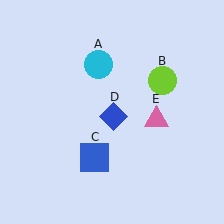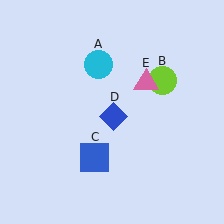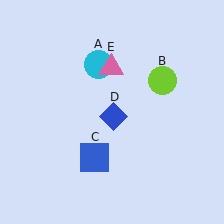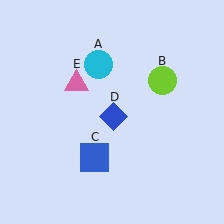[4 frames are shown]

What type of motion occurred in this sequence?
The pink triangle (object E) rotated counterclockwise around the center of the scene.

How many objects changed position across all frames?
1 object changed position: pink triangle (object E).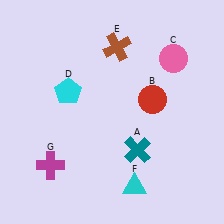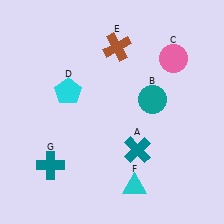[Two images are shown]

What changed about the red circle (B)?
In Image 1, B is red. In Image 2, it changed to teal.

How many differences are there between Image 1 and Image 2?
There are 2 differences between the two images.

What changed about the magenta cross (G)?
In Image 1, G is magenta. In Image 2, it changed to teal.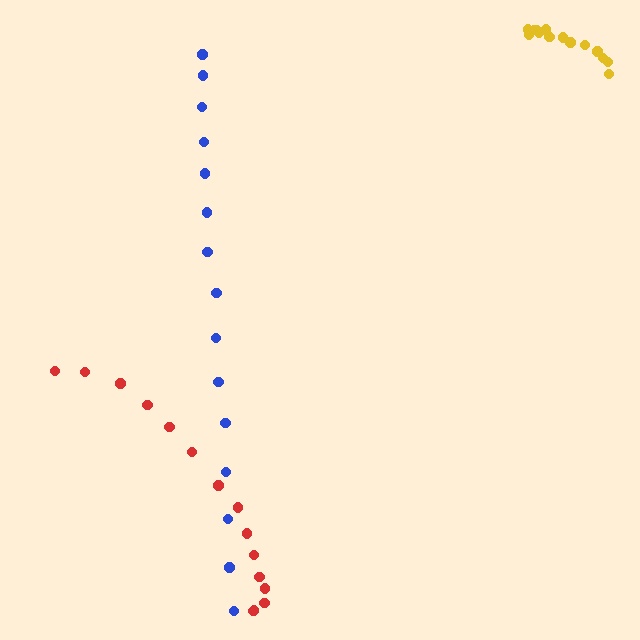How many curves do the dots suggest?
There are 3 distinct paths.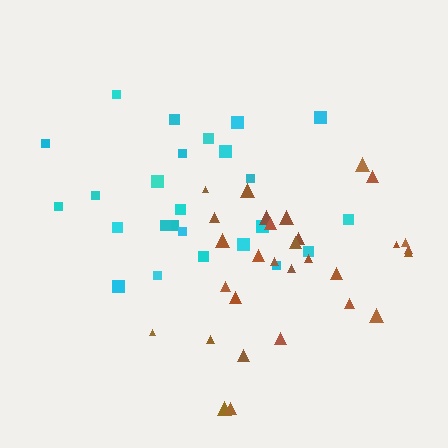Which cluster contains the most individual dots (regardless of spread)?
Brown (30).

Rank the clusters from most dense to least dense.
brown, cyan.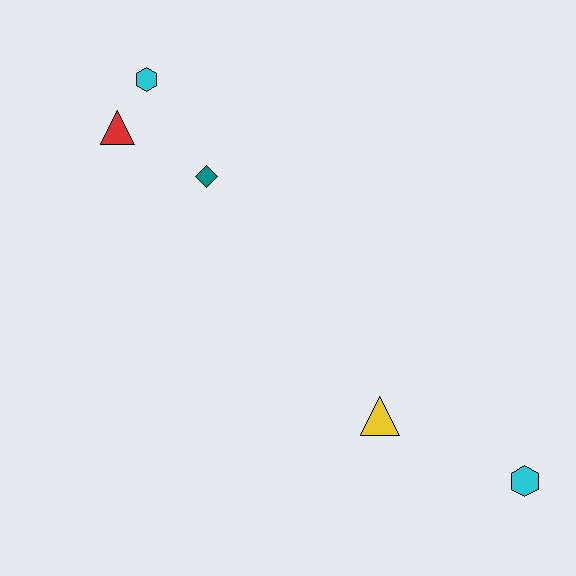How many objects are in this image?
There are 5 objects.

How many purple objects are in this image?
There are no purple objects.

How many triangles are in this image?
There are 2 triangles.